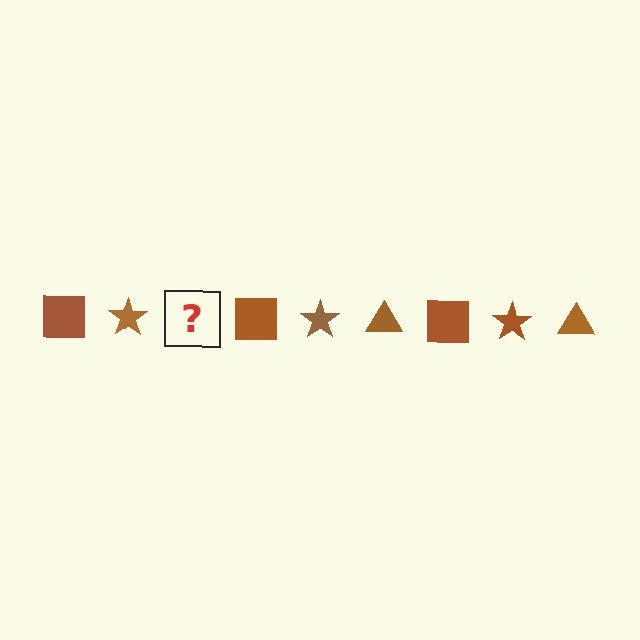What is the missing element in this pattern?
The missing element is a brown triangle.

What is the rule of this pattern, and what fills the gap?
The rule is that the pattern cycles through square, star, triangle shapes in brown. The gap should be filled with a brown triangle.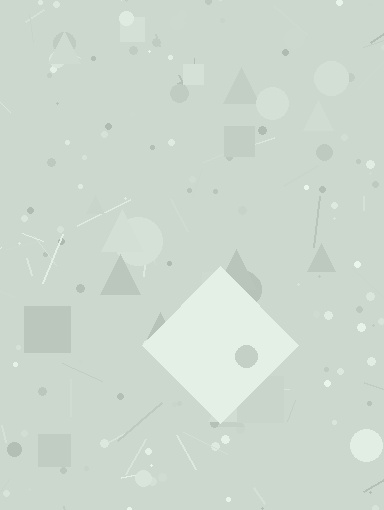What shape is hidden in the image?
A diamond is hidden in the image.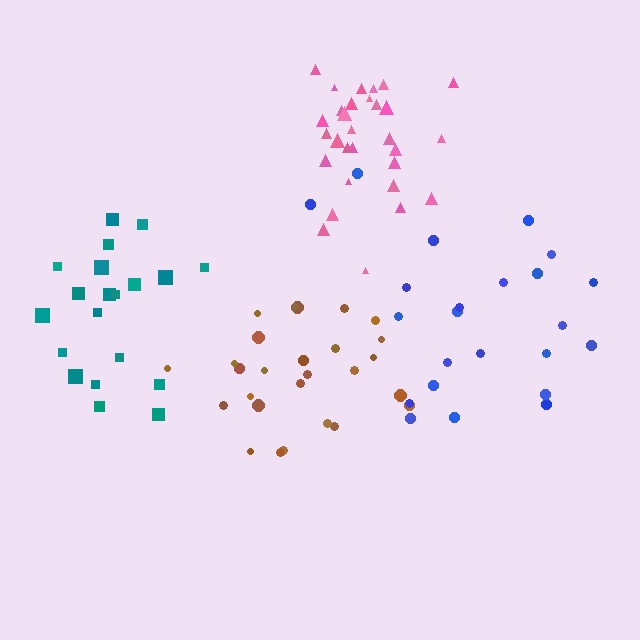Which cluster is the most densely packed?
Pink.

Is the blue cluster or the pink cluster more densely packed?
Pink.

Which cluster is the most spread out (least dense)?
Blue.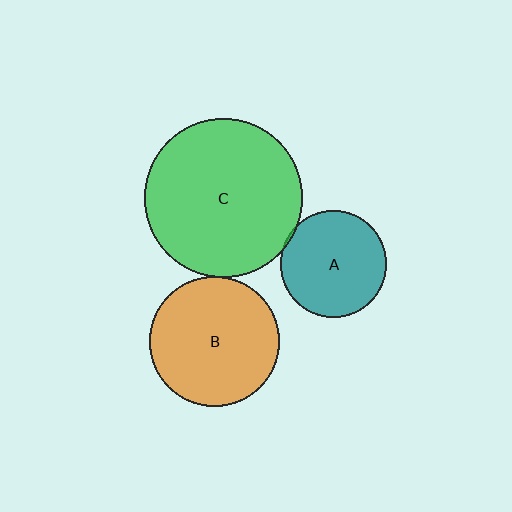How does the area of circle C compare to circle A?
Approximately 2.2 times.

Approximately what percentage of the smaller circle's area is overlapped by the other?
Approximately 5%.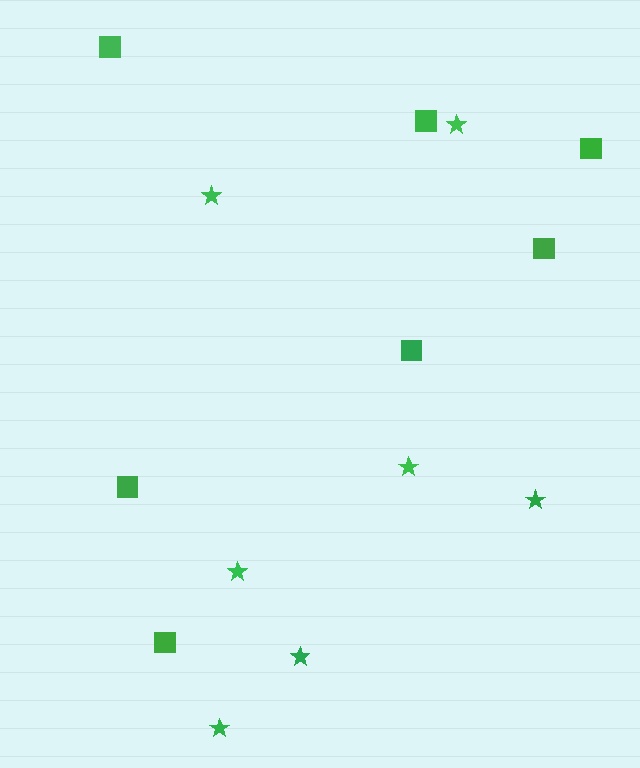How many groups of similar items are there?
There are 2 groups: one group of stars (7) and one group of squares (7).